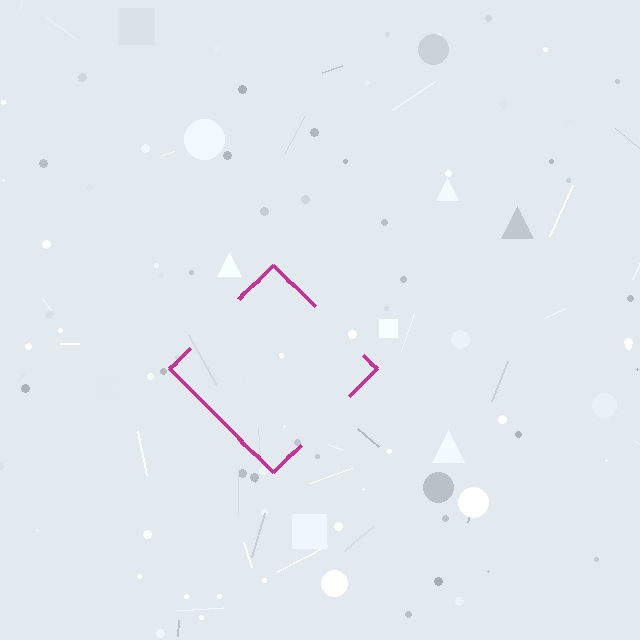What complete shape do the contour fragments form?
The contour fragments form a diamond.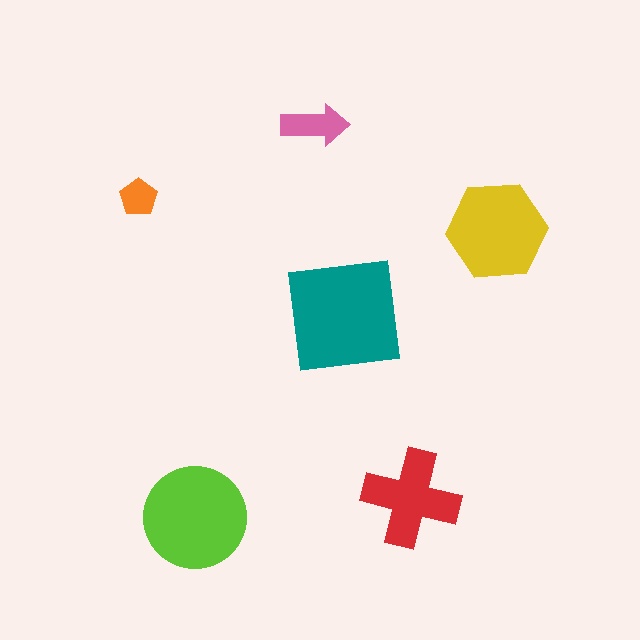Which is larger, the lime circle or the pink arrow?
The lime circle.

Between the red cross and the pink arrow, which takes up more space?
The red cross.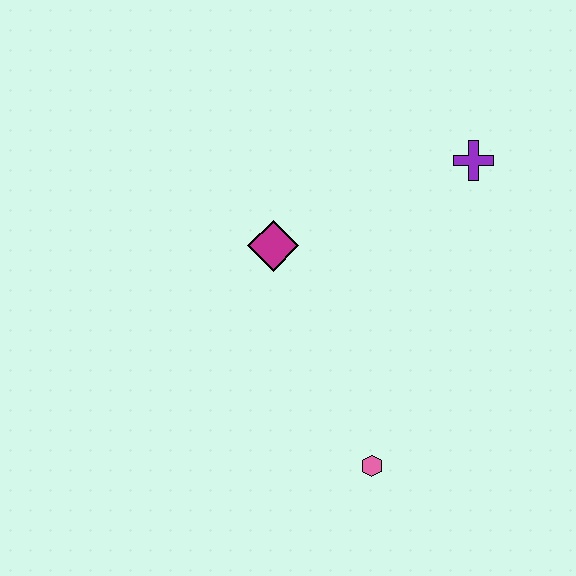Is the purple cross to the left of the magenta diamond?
No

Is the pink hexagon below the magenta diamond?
Yes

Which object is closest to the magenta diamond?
The purple cross is closest to the magenta diamond.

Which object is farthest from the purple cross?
The pink hexagon is farthest from the purple cross.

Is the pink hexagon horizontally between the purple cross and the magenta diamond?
Yes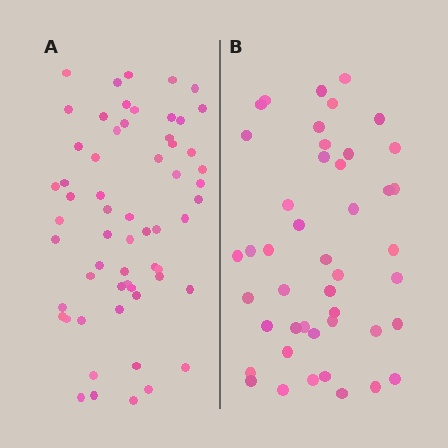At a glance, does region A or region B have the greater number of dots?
Region A (the left region) has more dots.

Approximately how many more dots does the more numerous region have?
Region A has approximately 15 more dots than region B.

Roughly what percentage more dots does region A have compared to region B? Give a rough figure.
About 35% more.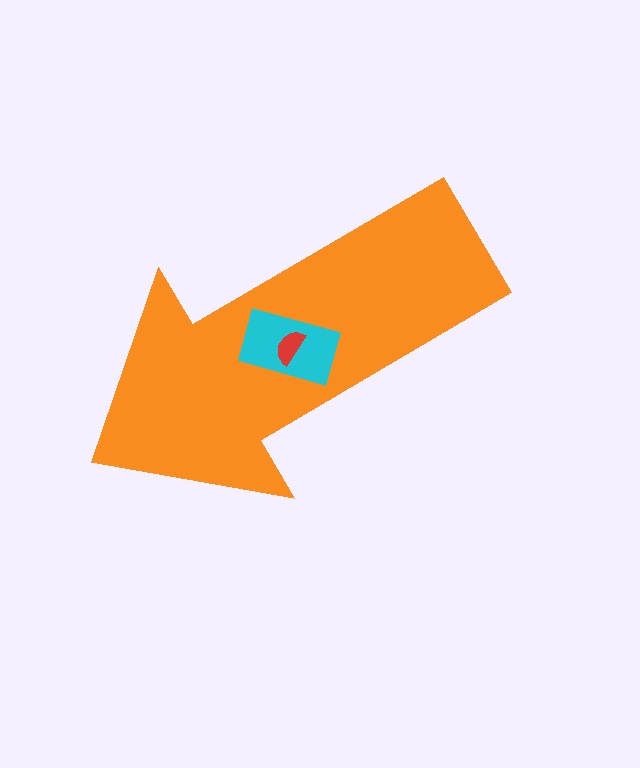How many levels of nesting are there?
3.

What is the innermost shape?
The red semicircle.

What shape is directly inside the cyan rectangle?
The red semicircle.